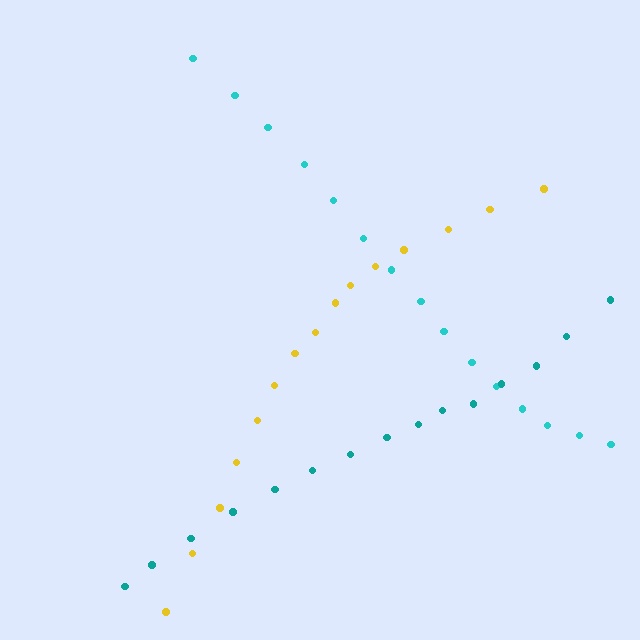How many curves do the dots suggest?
There are 3 distinct paths.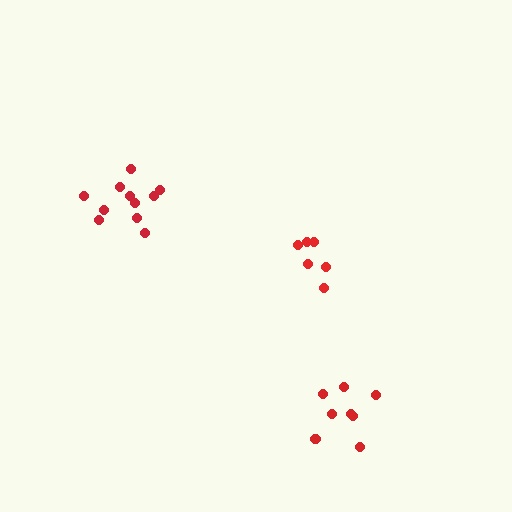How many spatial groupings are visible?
There are 3 spatial groupings.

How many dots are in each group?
Group 1: 6 dots, Group 2: 8 dots, Group 3: 11 dots (25 total).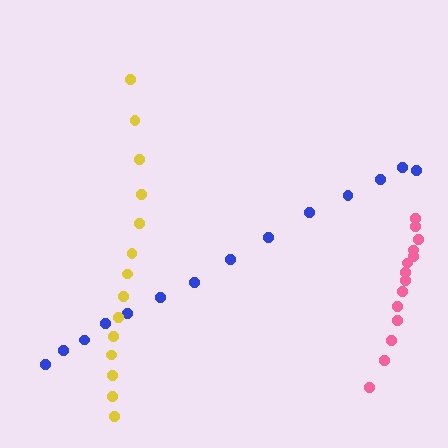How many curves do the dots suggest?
There are 3 distinct paths.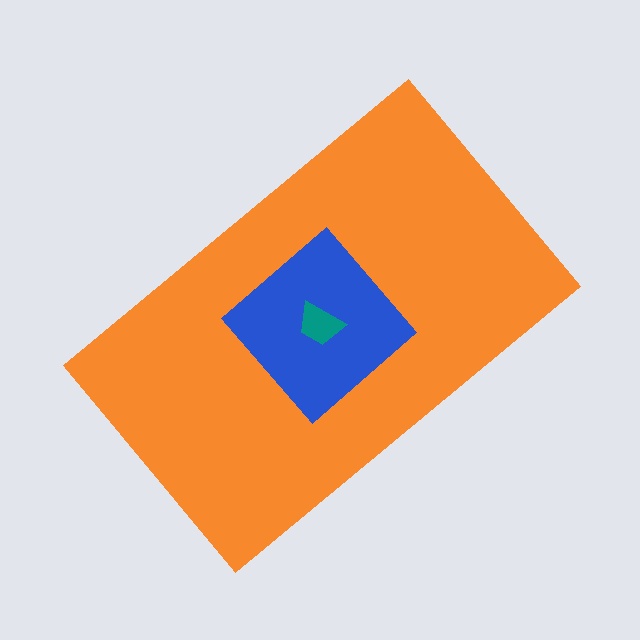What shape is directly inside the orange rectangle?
The blue diamond.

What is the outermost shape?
The orange rectangle.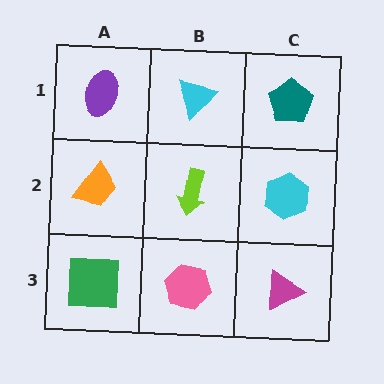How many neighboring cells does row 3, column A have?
2.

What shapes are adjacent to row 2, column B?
A cyan triangle (row 1, column B), a pink hexagon (row 3, column B), an orange trapezoid (row 2, column A), a cyan hexagon (row 2, column C).